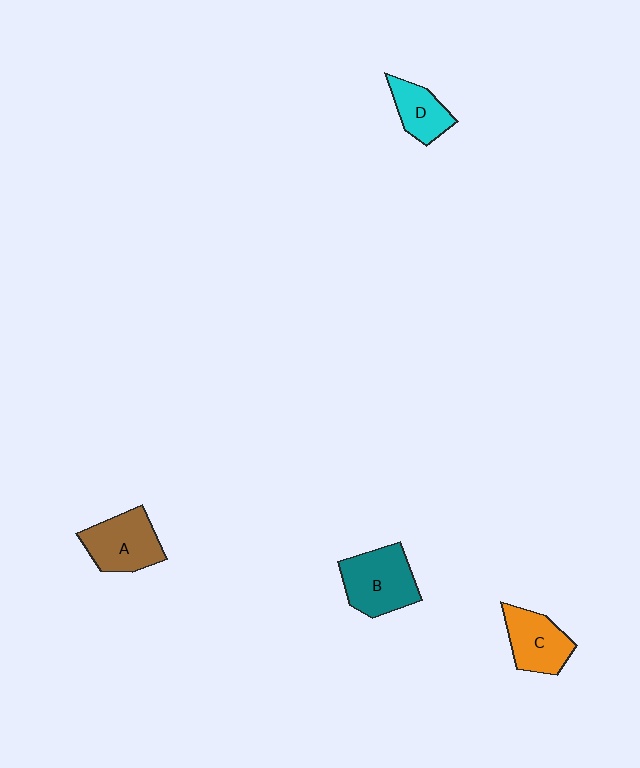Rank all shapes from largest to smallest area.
From largest to smallest: B (teal), A (brown), C (orange), D (cyan).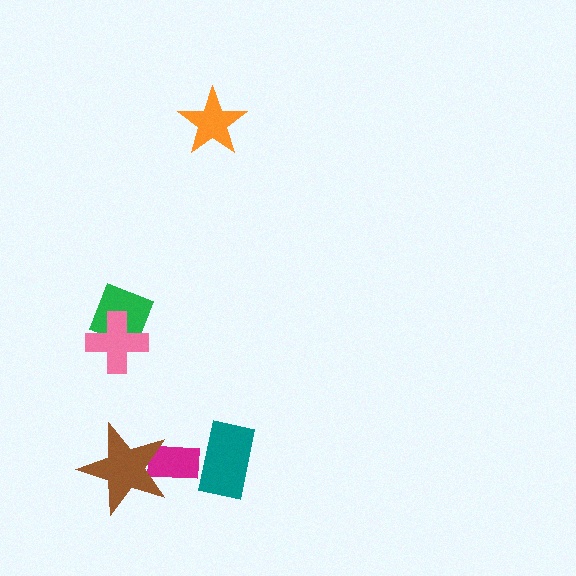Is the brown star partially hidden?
No, no other shape covers it.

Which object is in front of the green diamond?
The pink cross is in front of the green diamond.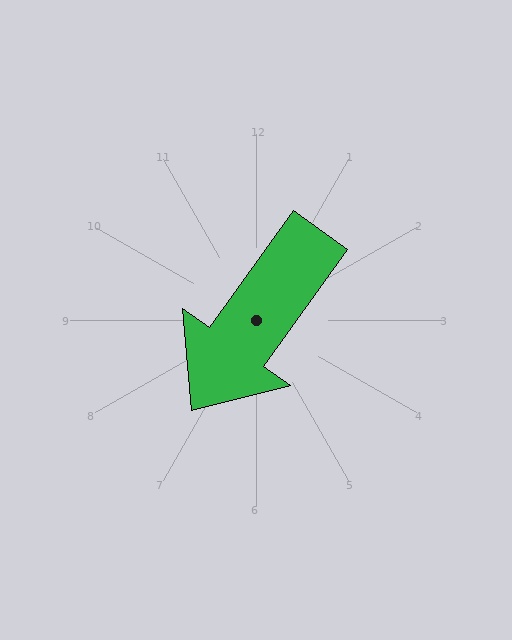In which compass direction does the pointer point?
Southwest.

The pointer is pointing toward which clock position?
Roughly 7 o'clock.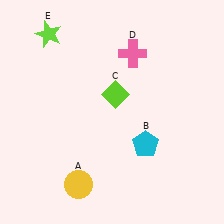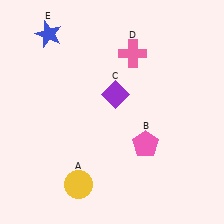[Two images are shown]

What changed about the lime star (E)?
In Image 1, E is lime. In Image 2, it changed to blue.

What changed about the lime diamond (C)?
In Image 1, C is lime. In Image 2, it changed to purple.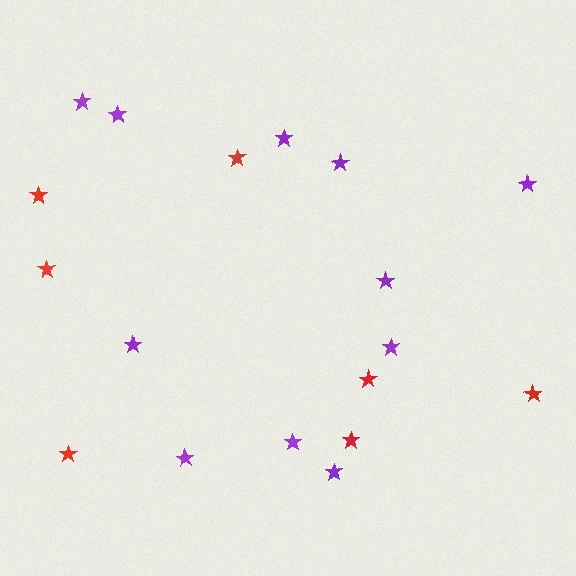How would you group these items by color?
There are 2 groups: one group of red stars (7) and one group of purple stars (11).